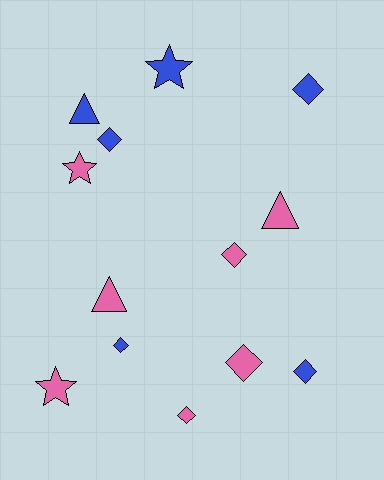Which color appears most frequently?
Pink, with 7 objects.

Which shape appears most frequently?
Diamond, with 7 objects.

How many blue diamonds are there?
There are 4 blue diamonds.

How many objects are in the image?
There are 13 objects.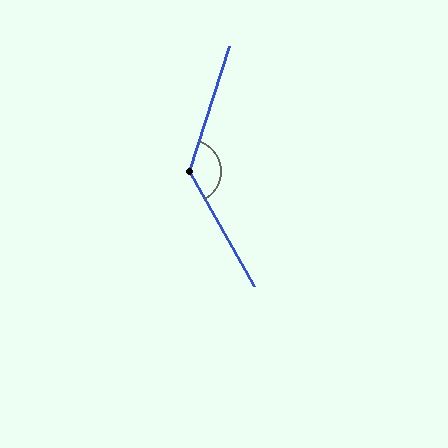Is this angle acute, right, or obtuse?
It is obtuse.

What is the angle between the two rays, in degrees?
Approximately 133 degrees.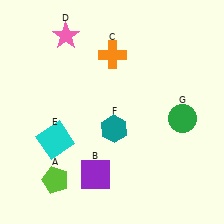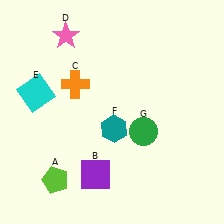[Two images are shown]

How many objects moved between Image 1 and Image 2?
3 objects moved between the two images.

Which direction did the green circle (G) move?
The green circle (G) moved left.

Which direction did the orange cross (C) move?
The orange cross (C) moved left.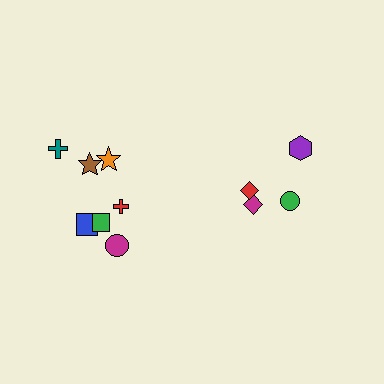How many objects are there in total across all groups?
There are 11 objects.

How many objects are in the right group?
There are 4 objects.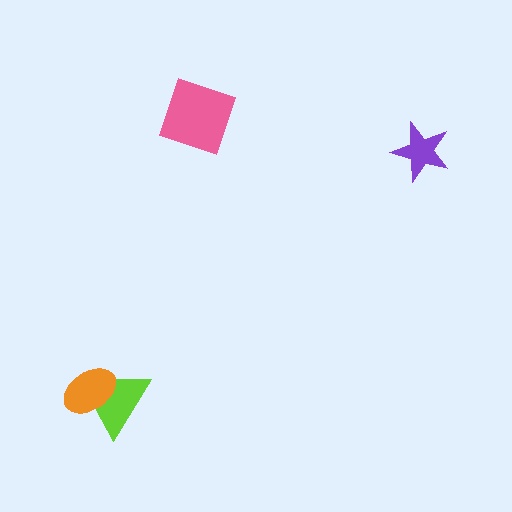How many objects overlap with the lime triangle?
1 object overlaps with the lime triangle.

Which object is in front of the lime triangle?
The orange ellipse is in front of the lime triangle.